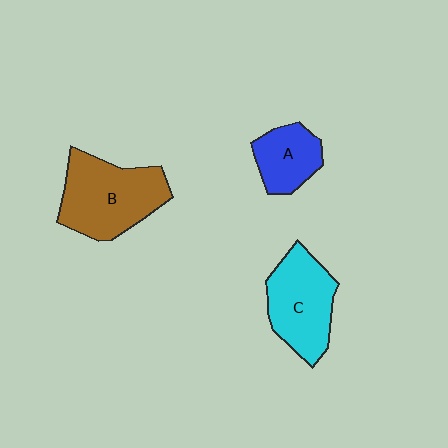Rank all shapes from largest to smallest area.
From largest to smallest: B (brown), C (cyan), A (blue).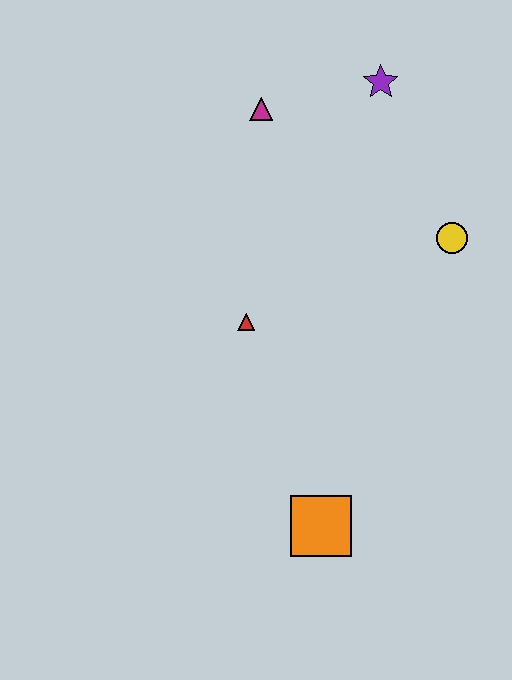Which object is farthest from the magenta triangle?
The orange square is farthest from the magenta triangle.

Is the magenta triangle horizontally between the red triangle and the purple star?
Yes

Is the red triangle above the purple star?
No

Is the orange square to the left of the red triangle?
No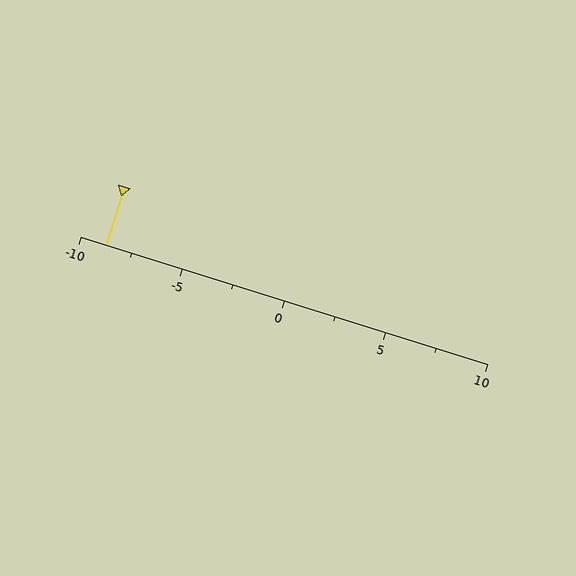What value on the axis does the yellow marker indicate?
The marker indicates approximately -8.8.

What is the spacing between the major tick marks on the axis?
The major ticks are spaced 5 apart.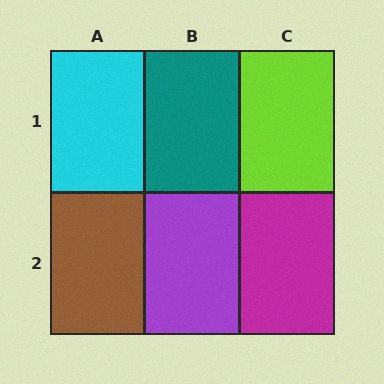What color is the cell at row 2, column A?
Brown.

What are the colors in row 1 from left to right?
Cyan, teal, lime.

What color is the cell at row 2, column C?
Magenta.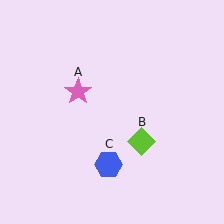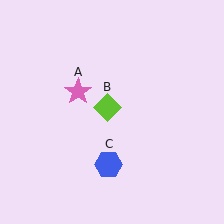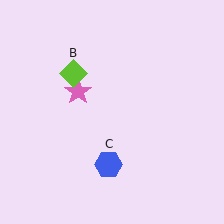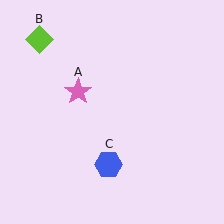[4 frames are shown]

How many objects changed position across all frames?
1 object changed position: lime diamond (object B).